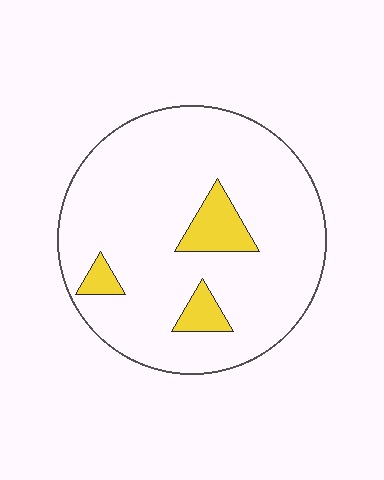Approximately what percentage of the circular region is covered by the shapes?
Approximately 10%.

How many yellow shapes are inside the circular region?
3.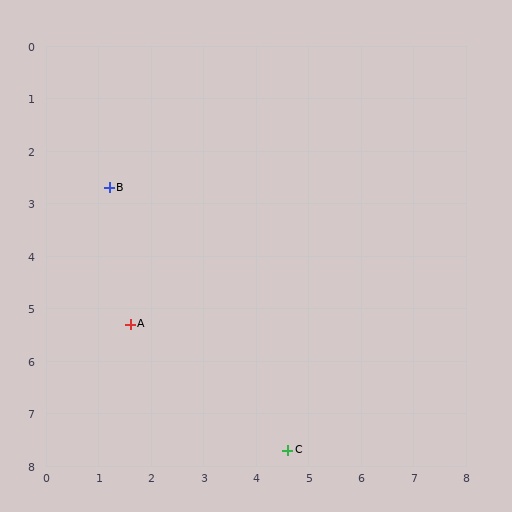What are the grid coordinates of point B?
Point B is at approximately (1.2, 2.7).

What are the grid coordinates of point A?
Point A is at approximately (1.6, 5.3).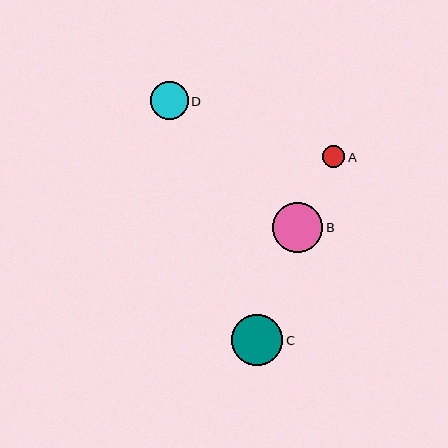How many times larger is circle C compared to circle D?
Circle C is approximately 1.4 times the size of circle D.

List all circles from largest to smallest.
From largest to smallest: C, B, D, A.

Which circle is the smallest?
Circle A is the smallest with a size of approximately 22 pixels.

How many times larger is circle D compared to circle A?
Circle D is approximately 1.7 times the size of circle A.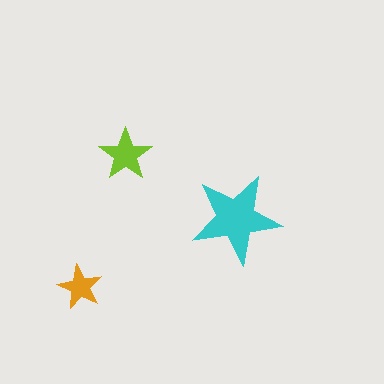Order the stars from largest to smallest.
the cyan one, the lime one, the orange one.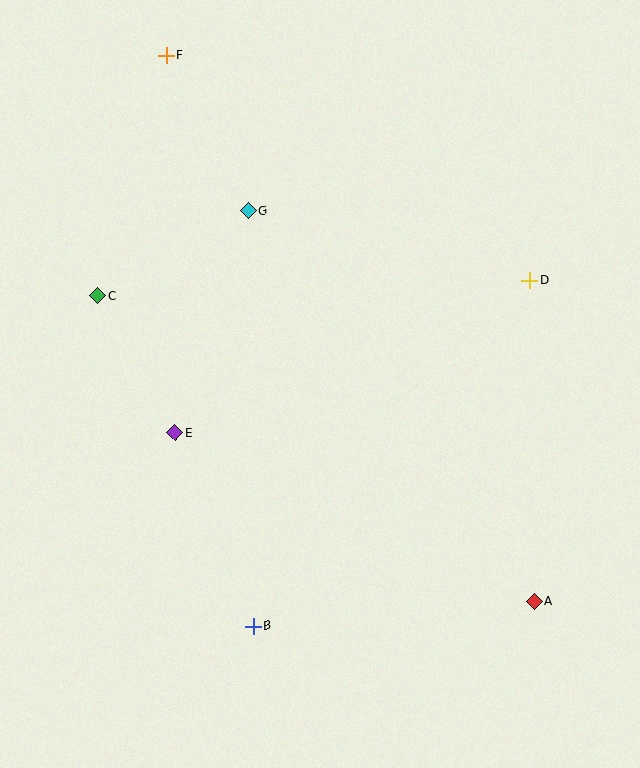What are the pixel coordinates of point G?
Point G is at (249, 211).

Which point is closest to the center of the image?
Point E at (175, 433) is closest to the center.